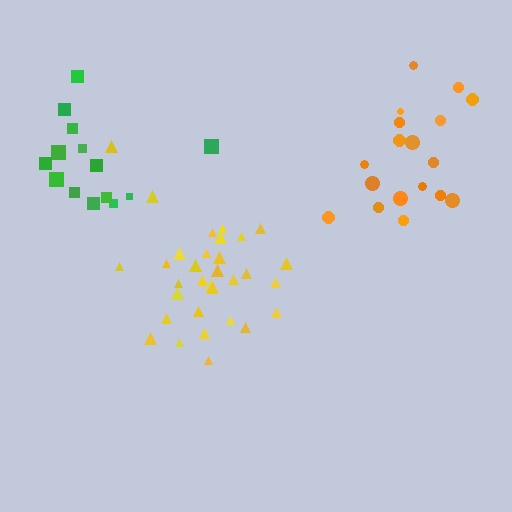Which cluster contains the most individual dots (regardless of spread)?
Yellow (32).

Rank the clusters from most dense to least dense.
yellow, orange, green.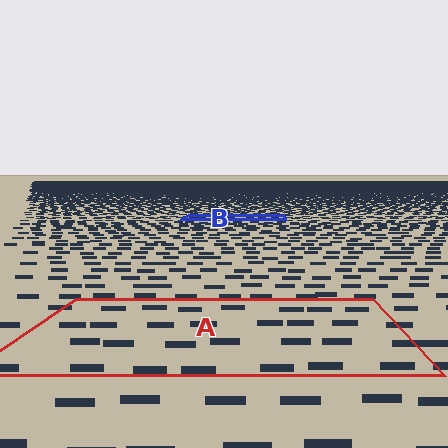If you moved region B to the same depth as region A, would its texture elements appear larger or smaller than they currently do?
They would appear larger. At a closer depth, the same texture elements are projected at a bigger on-screen size.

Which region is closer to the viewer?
Region A is closer. The texture elements there are larger and more spread out.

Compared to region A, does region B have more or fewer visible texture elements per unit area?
Region B has more texture elements per unit area — they are packed more densely because it is farther away.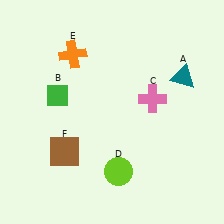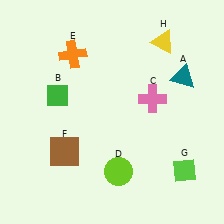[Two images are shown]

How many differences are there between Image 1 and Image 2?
There are 2 differences between the two images.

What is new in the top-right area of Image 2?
A yellow triangle (H) was added in the top-right area of Image 2.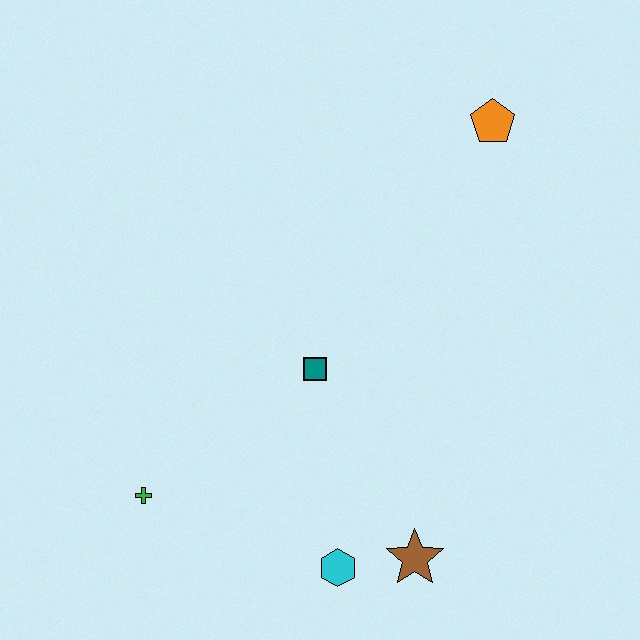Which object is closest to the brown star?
The cyan hexagon is closest to the brown star.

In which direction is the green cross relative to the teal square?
The green cross is to the left of the teal square.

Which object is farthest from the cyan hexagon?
The orange pentagon is farthest from the cyan hexagon.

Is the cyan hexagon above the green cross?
No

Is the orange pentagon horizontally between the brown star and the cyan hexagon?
No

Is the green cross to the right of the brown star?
No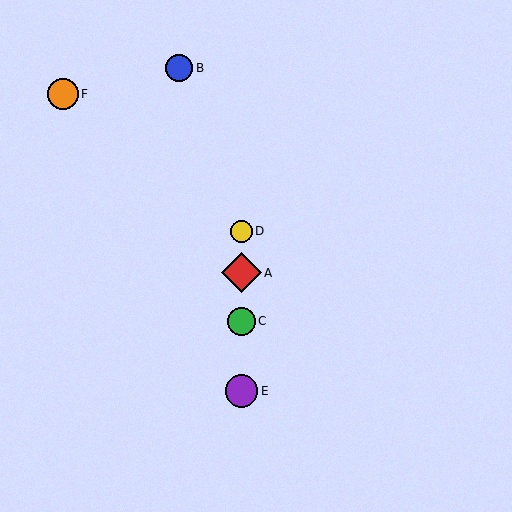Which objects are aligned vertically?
Objects A, C, D, E are aligned vertically.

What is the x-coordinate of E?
Object E is at x≈242.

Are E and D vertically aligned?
Yes, both are at x≈242.